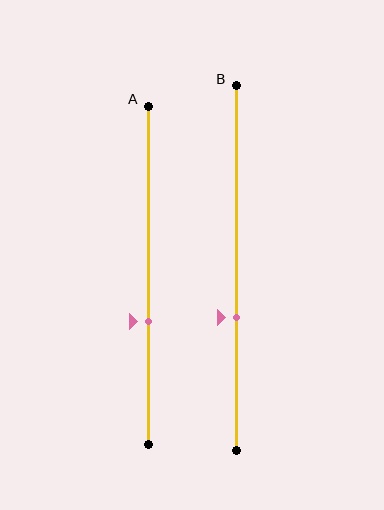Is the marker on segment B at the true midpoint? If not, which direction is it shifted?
No, the marker on segment B is shifted downward by about 14% of the segment length.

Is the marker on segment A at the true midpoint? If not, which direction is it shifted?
No, the marker on segment A is shifted downward by about 14% of the segment length.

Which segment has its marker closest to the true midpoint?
Segment B has its marker closest to the true midpoint.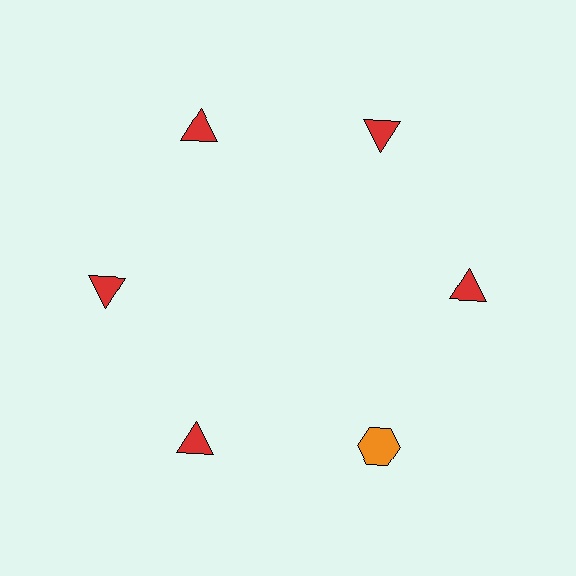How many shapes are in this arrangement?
There are 6 shapes arranged in a ring pattern.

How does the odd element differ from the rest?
It differs in both color (orange instead of red) and shape (hexagon instead of triangle).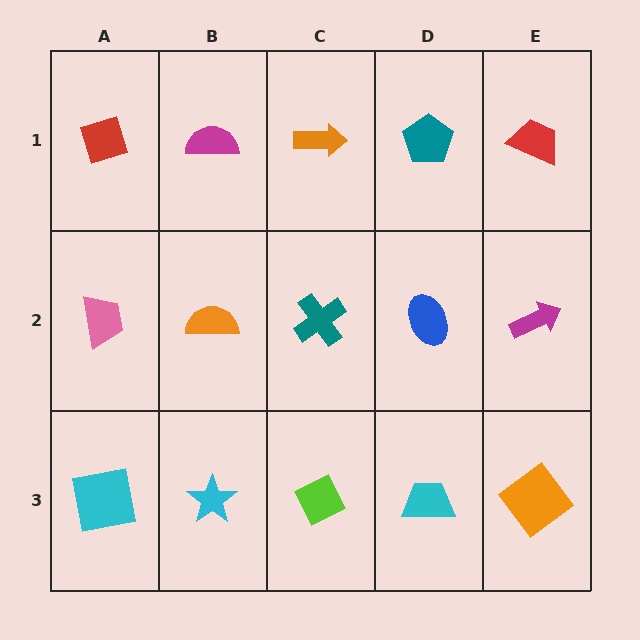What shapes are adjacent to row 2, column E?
A red trapezoid (row 1, column E), an orange diamond (row 3, column E), a blue ellipse (row 2, column D).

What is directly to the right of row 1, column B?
An orange arrow.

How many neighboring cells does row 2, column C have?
4.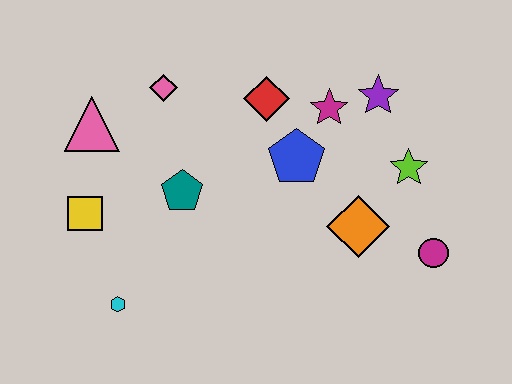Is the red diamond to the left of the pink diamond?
No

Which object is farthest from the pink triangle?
The magenta circle is farthest from the pink triangle.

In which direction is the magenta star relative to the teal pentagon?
The magenta star is to the right of the teal pentagon.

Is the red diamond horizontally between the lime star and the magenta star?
No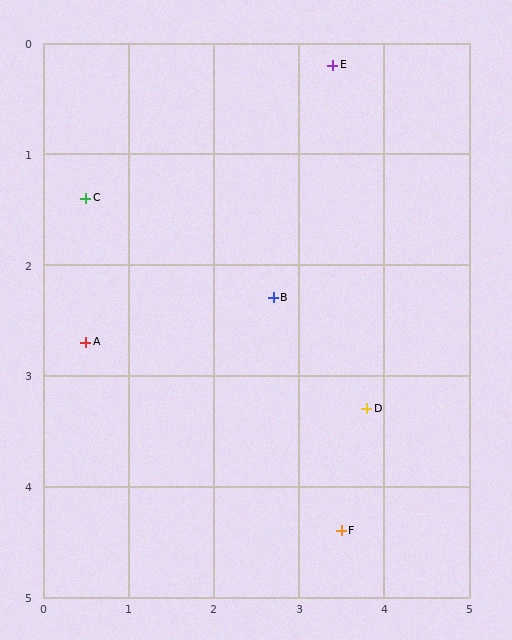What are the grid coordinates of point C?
Point C is at approximately (0.5, 1.4).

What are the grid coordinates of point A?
Point A is at approximately (0.5, 2.7).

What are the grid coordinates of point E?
Point E is at approximately (3.4, 0.2).